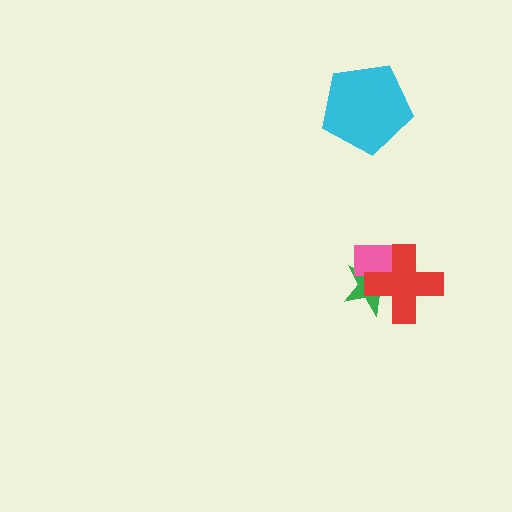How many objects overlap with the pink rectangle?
2 objects overlap with the pink rectangle.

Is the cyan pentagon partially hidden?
No, no other shape covers it.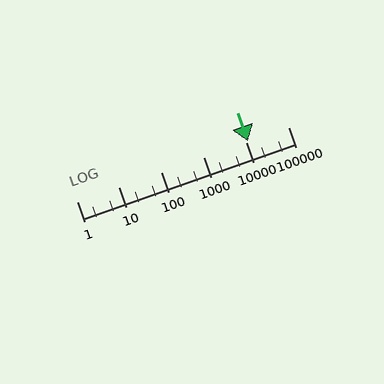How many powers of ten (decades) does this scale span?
The scale spans 5 decades, from 1 to 100000.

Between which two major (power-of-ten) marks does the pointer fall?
The pointer is between 10000 and 100000.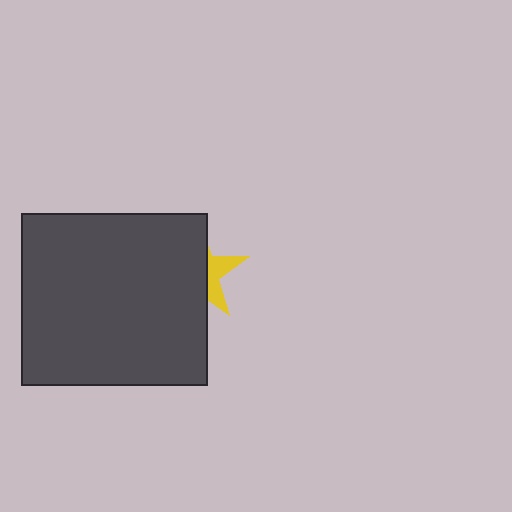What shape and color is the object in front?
The object in front is a dark gray rectangle.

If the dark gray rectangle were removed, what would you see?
You would see the complete yellow star.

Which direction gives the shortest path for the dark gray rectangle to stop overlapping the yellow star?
Moving left gives the shortest separation.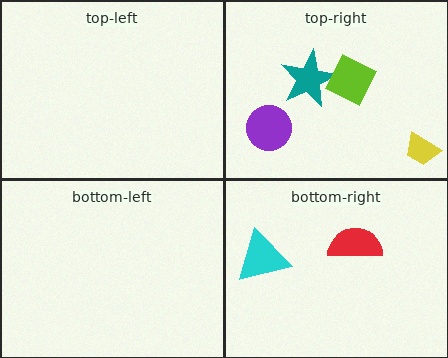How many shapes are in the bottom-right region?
2.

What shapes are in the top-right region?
The purple circle, the yellow trapezoid, the teal star, the lime diamond.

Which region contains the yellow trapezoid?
The top-right region.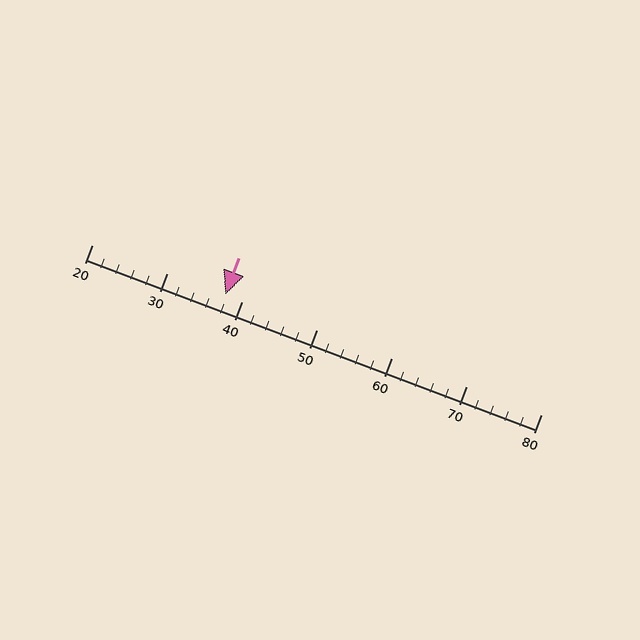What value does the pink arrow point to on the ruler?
The pink arrow points to approximately 38.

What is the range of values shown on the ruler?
The ruler shows values from 20 to 80.